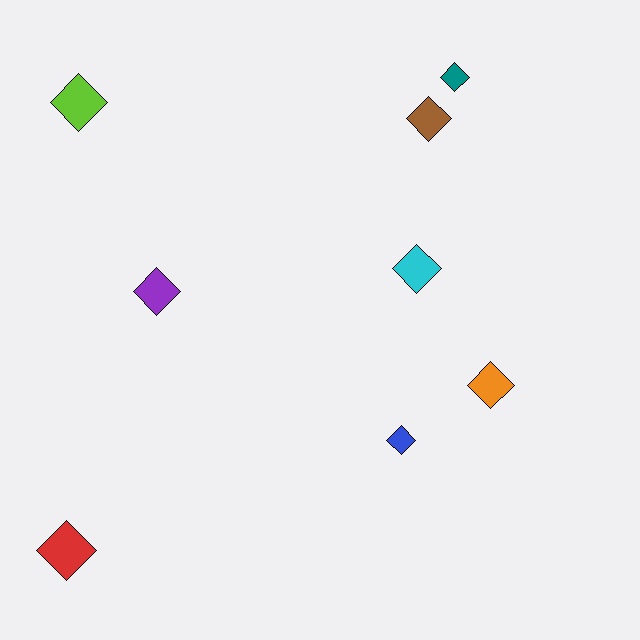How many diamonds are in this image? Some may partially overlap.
There are 8 diamonds.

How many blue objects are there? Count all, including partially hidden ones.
There is 1 blue object.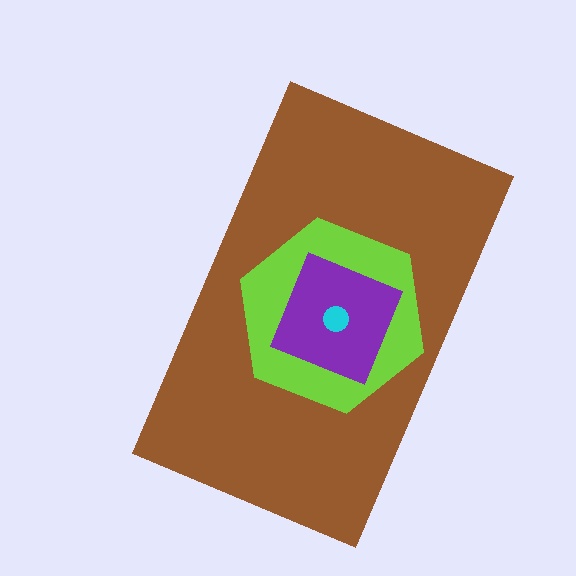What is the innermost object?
The cyan circle.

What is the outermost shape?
The brown rectangle.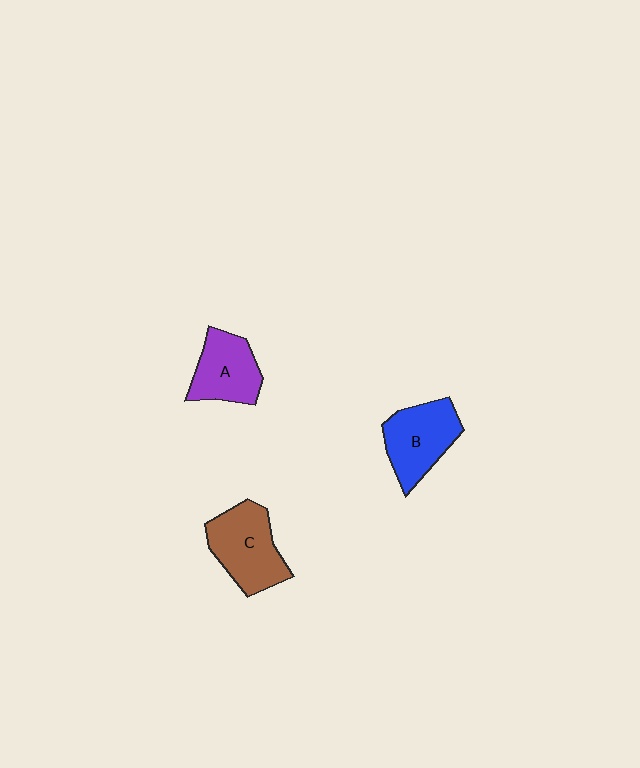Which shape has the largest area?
Shape C (brown).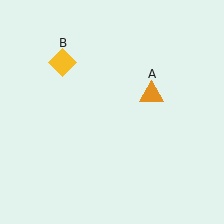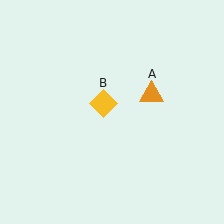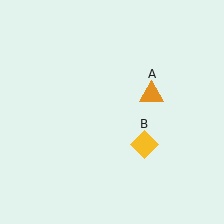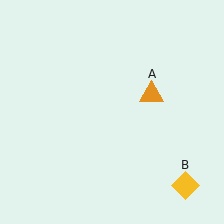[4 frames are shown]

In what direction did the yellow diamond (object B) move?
The yellow diamond (object B) moved down and to the right.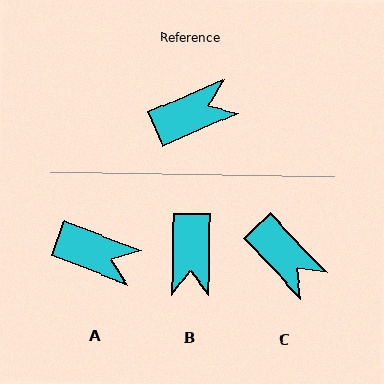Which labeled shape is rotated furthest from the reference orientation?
B, about 114 degrees away.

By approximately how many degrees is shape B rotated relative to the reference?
Approximately 114 degrees clockwise.